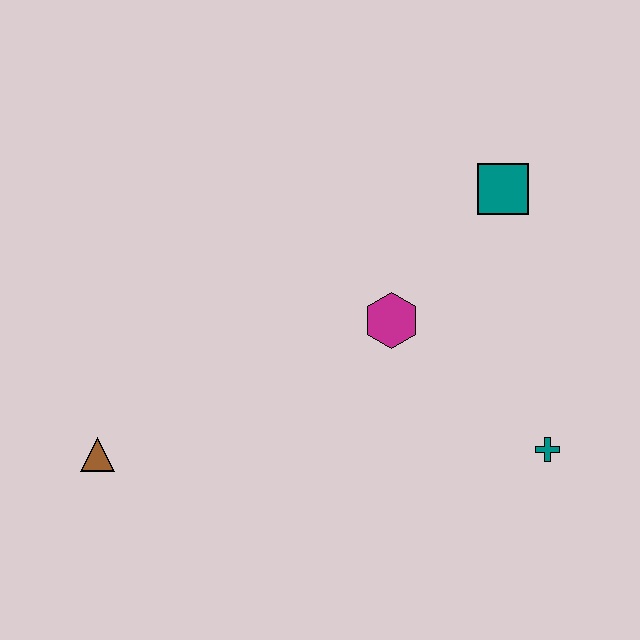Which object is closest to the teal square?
The magenta hexagon is closest to the teal square.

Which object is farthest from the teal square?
The brown triangle is farthest from the teal square.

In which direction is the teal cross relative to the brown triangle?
The teal cross is to the right of the brown triangle.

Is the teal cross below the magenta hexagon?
Yes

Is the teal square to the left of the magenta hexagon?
No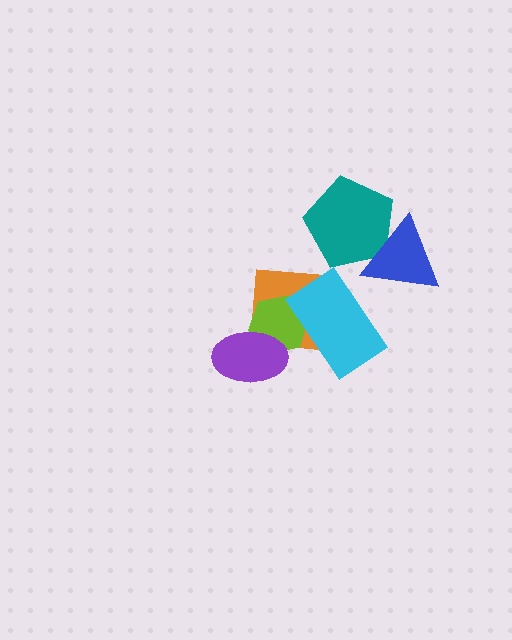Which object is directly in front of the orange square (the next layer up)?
The lime hexagon is directly in front of the orange square.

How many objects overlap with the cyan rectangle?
2 objects overlap with the cyan rectangle.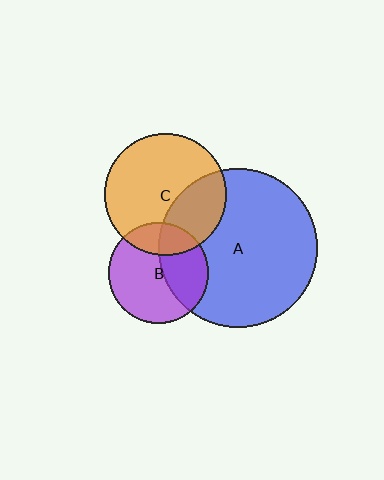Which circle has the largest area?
Circle A (blue).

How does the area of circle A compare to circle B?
Approximately 2.5 times.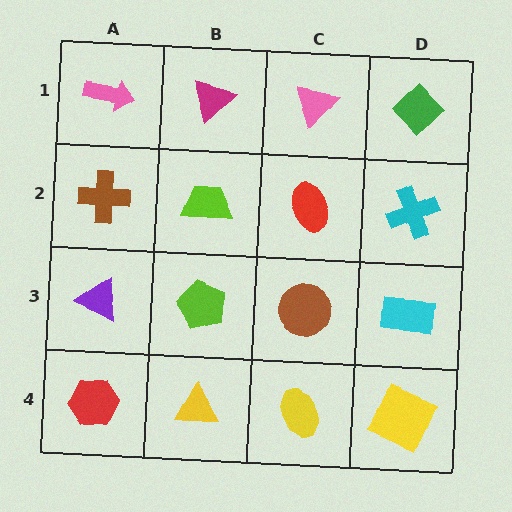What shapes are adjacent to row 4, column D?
A cyan rectangle (row 3, column D), a yellow ellipse (row 4, column C).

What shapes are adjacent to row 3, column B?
A lime trapezoid (row 2, column B), a yellow triangle (row 4, column B), a purple triangle (row 3, column A), a brown circle (row 3, column C).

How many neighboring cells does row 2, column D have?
3.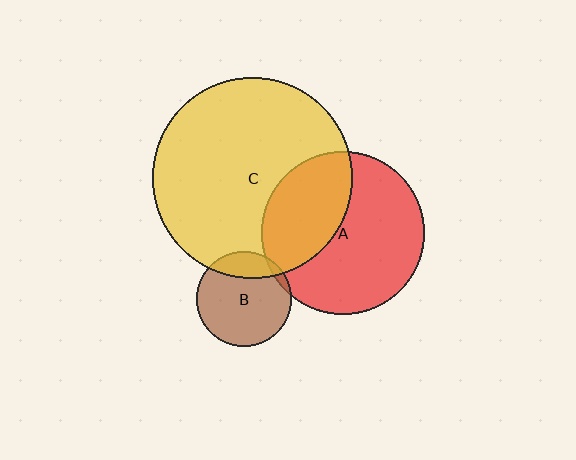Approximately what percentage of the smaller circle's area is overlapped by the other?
Approximately 40%.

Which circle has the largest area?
Circle C (yellow).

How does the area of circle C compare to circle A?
Approximately 1.5 times.